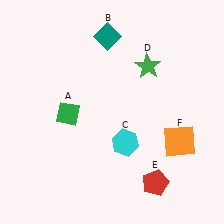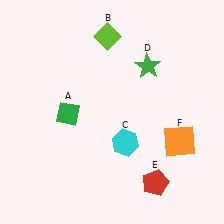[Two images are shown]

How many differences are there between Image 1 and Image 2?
There is 1 difference between the two images.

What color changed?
The diamond (B) changed from teal in Image 1 to lime in Image 2.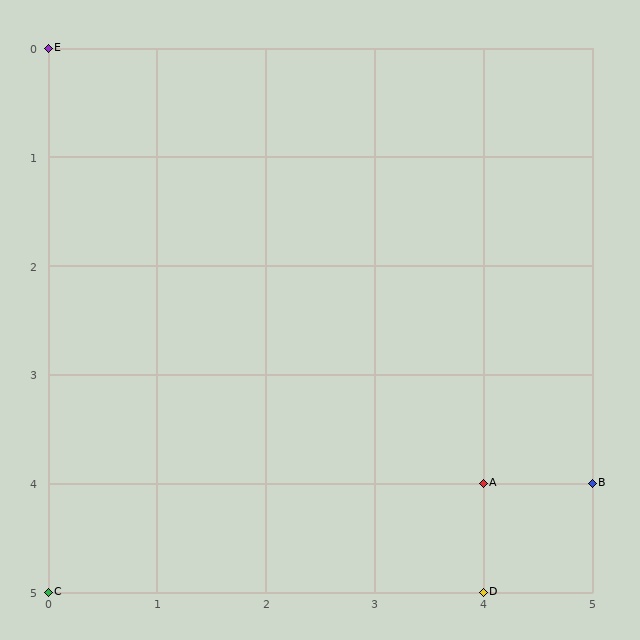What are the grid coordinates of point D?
Point D is at grid coordinates (4, 5).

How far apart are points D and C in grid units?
Points D and C are 4 columns apart.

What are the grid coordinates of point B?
Point B is at grid coordinates (5, 4).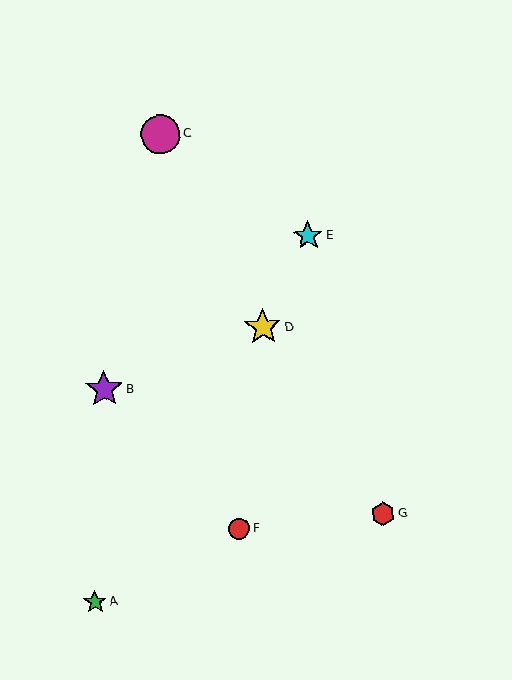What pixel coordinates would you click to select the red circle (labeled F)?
Click at (239, 528) to select the red circle F.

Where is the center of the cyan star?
The center of the cyan star is at (308, 236).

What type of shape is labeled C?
Shape C is a magenta circle.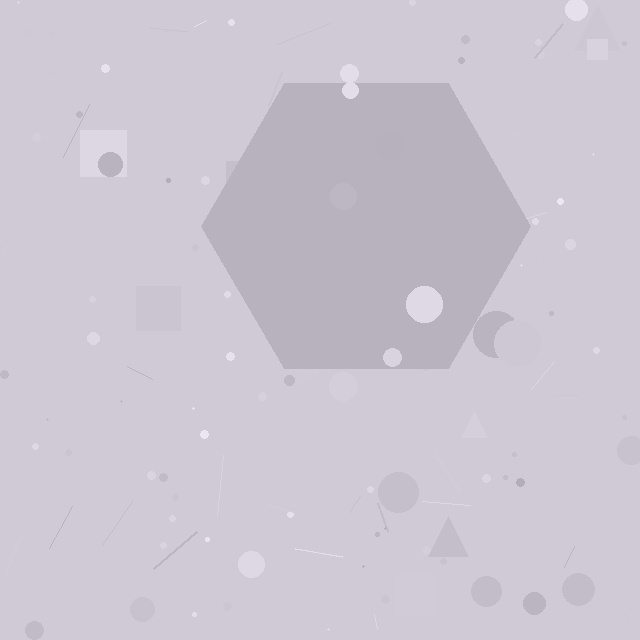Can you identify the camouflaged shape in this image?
The camouflaged shape is a hexagon.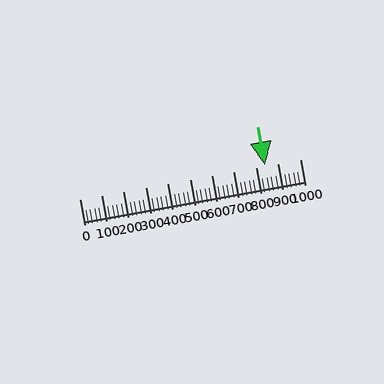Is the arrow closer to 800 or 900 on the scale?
The arrow is closer to 800.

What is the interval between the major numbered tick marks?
The major tick marks are spaced 100 units apart.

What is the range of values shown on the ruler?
The ruler shows values from 0 to 1000.